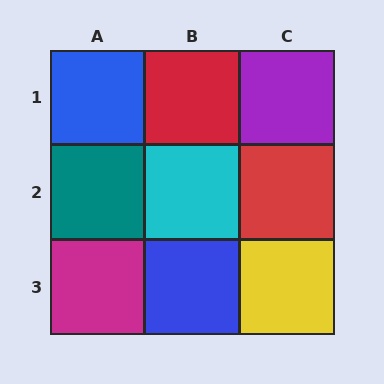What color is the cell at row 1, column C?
Purple.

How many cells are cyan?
1 cell is cyan.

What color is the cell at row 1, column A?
Blue.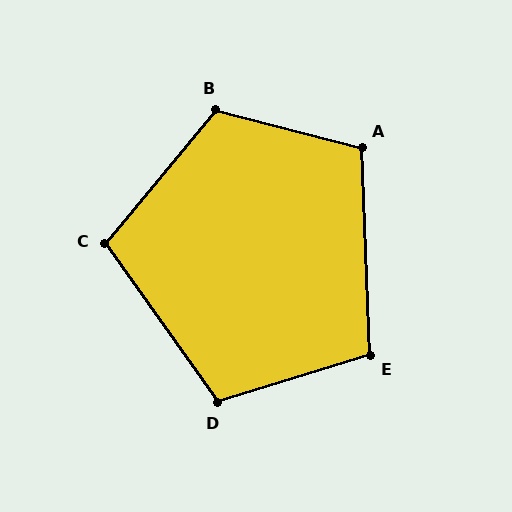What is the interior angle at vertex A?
Approximately 107 degrees (obtuse).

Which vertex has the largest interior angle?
B, at approximately 115 degrees.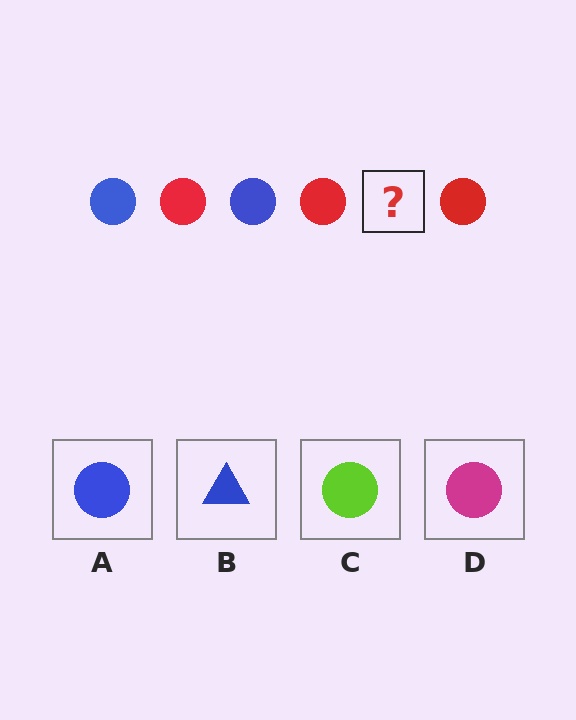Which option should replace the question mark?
Option A.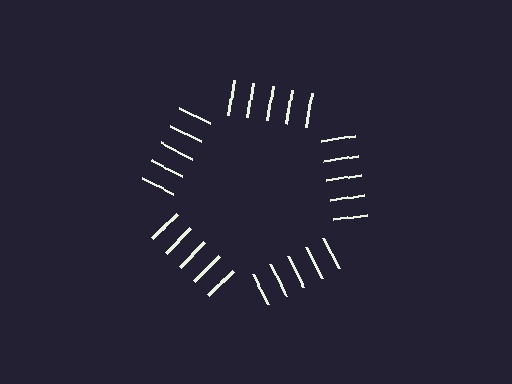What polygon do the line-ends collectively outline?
An illusory pentagon — the line segments terminate on its edges but no continuous stroke is drawn.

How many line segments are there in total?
25 — 5 along each of the 5 edges.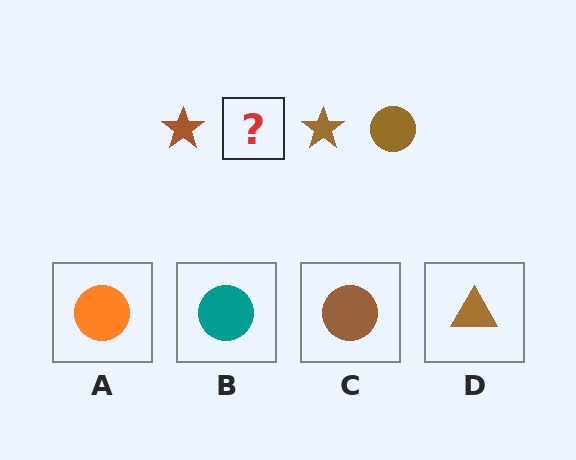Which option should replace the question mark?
Option C.